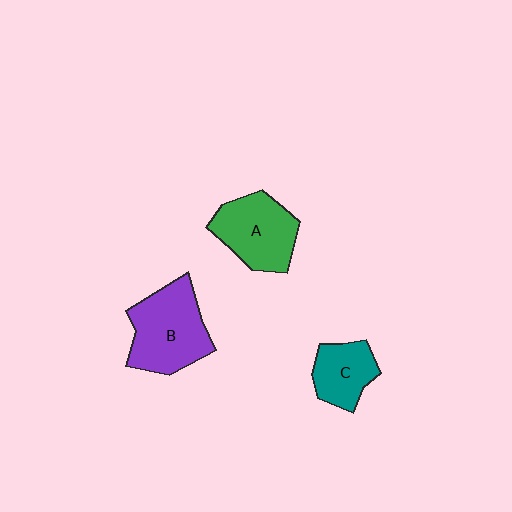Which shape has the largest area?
Shape B (purple).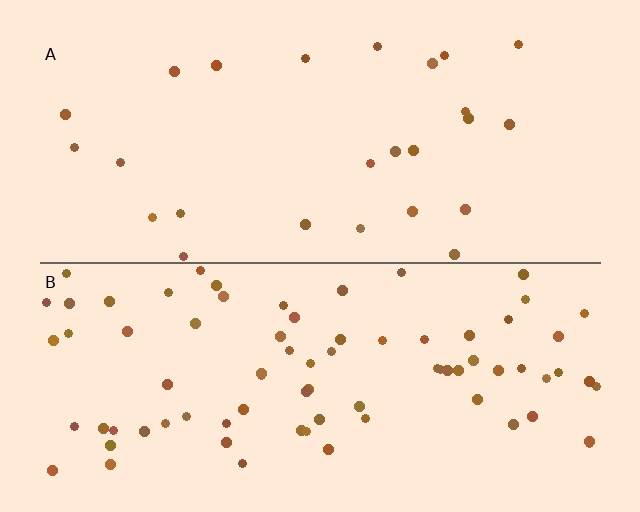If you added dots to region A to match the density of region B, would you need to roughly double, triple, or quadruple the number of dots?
Approximately triple.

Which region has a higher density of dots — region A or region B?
B (the bottom).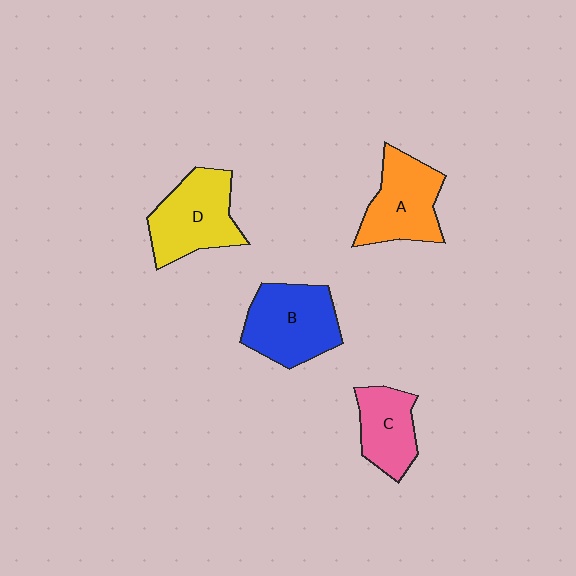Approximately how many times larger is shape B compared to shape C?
Approximately 1.4 times.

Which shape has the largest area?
Shape B (blue).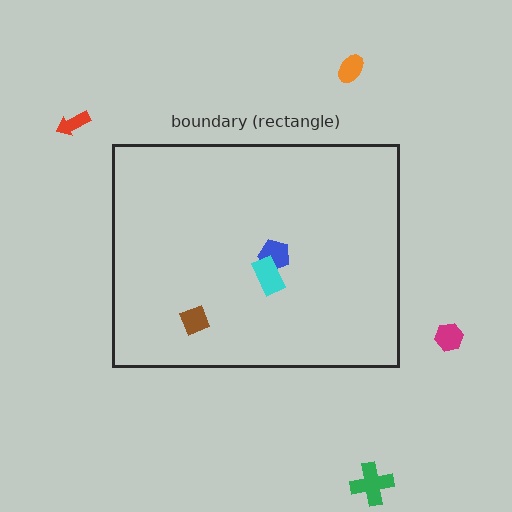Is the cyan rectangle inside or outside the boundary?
Inside.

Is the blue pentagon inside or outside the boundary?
Inside.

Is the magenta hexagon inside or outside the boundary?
Outside.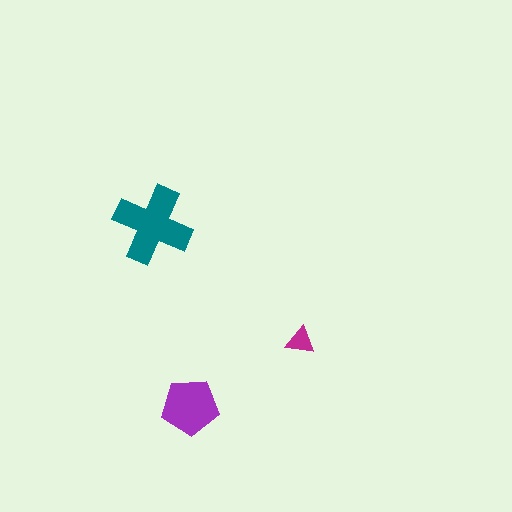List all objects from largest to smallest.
The teal cross, the purple pentagon, the magenta triangle.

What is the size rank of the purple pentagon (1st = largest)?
2nd.